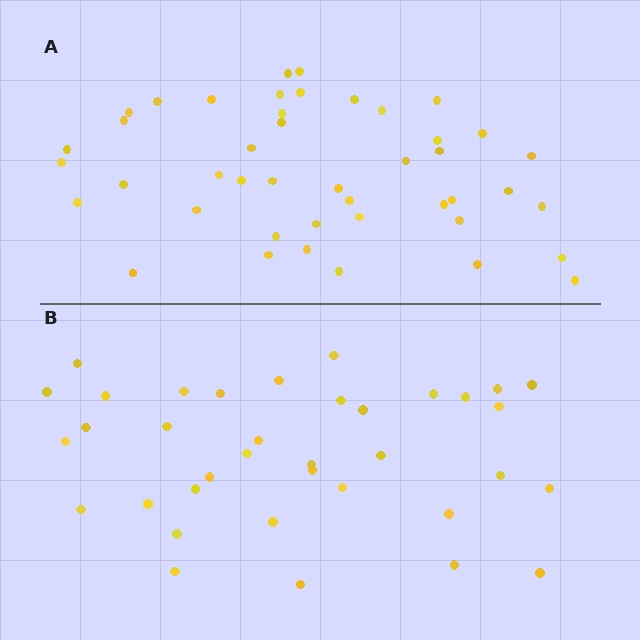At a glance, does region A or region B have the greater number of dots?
Region A (the top region) has more dots.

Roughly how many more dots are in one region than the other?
Region A has roughly 8 or so more dots than region B.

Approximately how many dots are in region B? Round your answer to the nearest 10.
About 40 dots. (The exact count is 36, which rounds to 40.)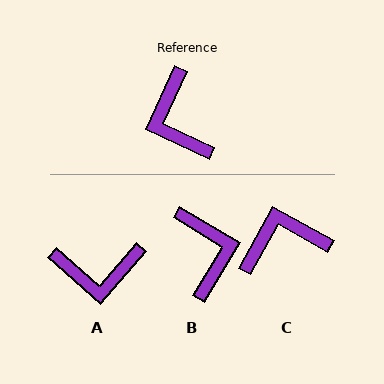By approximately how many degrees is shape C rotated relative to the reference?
Approximately 94 degrees clockwise.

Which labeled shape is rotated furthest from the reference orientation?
B, about 174 degrees away.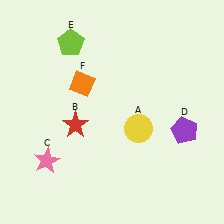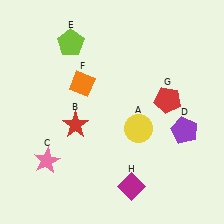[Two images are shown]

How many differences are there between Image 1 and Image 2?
There are 2 differences between the two images.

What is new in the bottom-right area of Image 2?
A magenta diamond (H) was added in the bottom-right area of Image 2.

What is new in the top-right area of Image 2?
A red pentagon (G) was added in the top-right area of Image 2.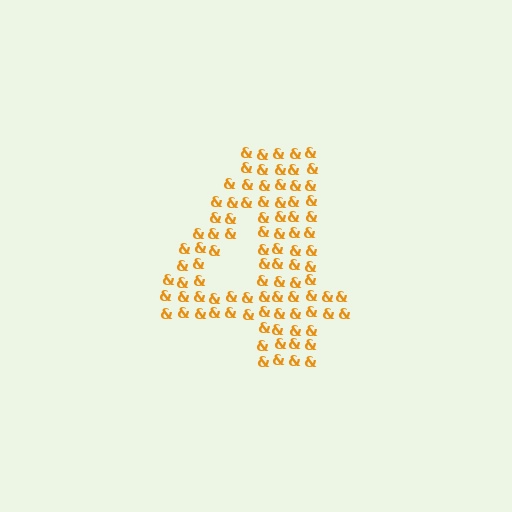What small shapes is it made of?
It is made of small ampersands.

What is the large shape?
The large shape is the digit 4.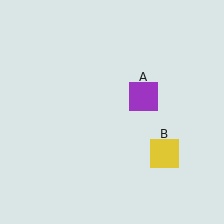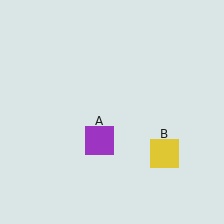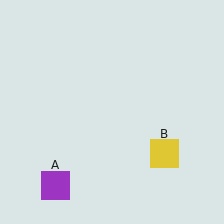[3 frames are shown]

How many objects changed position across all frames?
1 object changed position: purple square (object A).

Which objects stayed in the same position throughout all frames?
Yellow square (object B) remained stationary.